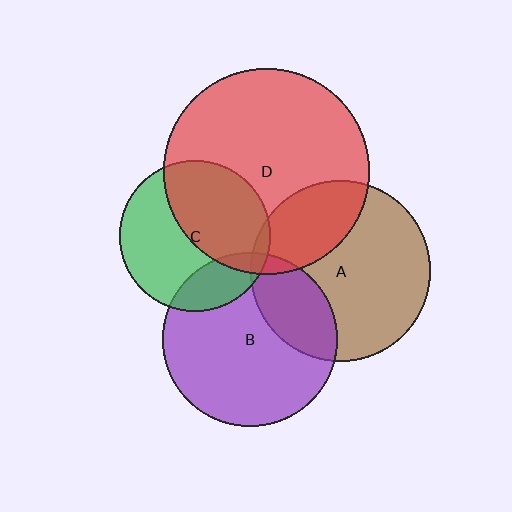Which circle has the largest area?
Circle D (red).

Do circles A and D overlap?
Yes.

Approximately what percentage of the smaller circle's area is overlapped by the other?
Approximately 30%.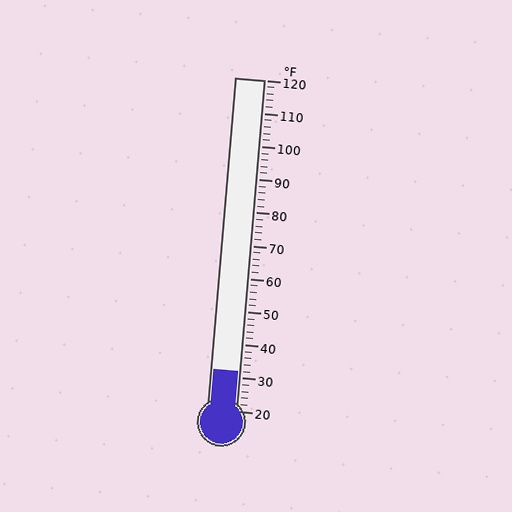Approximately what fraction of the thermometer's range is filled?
The thermometer is filled to approximately 10% of its range.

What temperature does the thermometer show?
The thermometer shows approximately 32°F.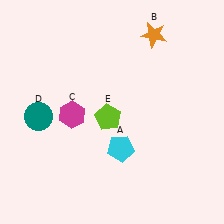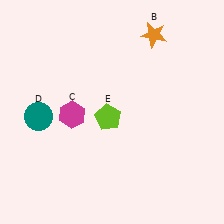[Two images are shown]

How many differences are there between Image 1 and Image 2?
There is 1 difference between the two images.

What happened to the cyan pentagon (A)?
The cyan pentagon (A) was removed in Image 2. It was in the bottom-right area of Image 1.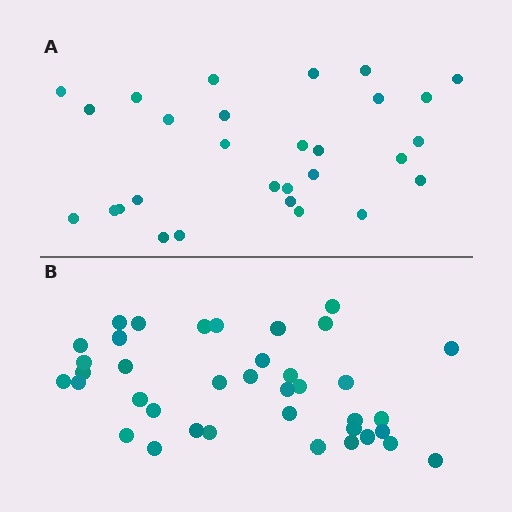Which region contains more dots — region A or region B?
Region B (the bottom region) has more dots.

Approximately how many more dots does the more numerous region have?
Region B has roughly 8 or so more dots than region A.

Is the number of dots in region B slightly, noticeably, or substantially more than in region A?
Region B has noticeably more, but not dramatically so. The ratio is roughly 1.3 to 1.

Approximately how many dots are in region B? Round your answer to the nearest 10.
About 40 dots. (The exact count is 38, which rounds to 40.)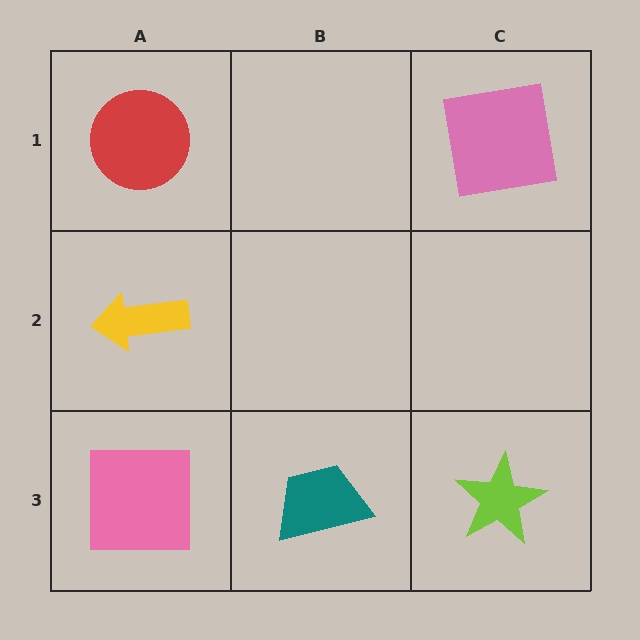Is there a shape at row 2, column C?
No, that cell is empty.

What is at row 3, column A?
A pink square.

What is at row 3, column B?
A teal trapezoid.